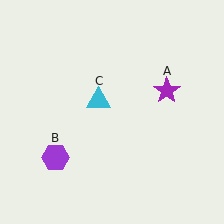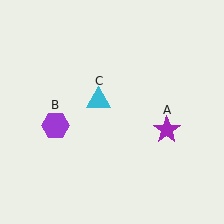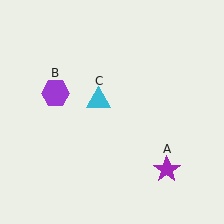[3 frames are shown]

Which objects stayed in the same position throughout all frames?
Cyan triangle (object C) remained stationary.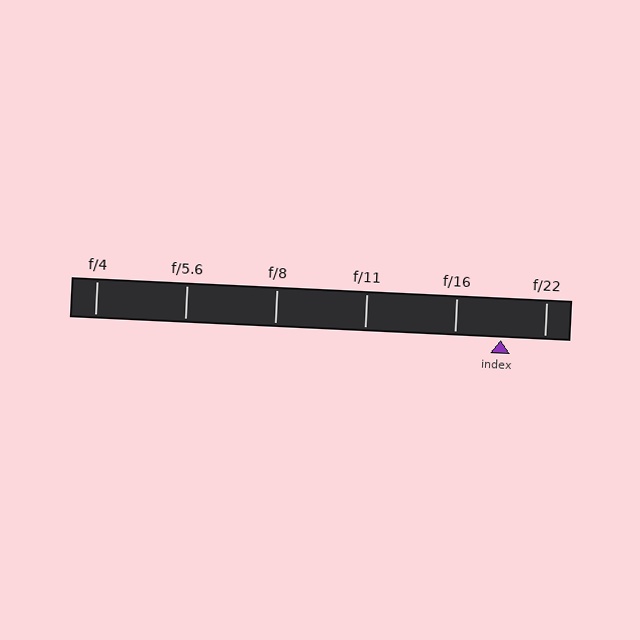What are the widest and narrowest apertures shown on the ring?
The widest aperture shown is f/4 and the narrowest is f/22.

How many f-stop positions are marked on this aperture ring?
There are 6 f-stop positions marked.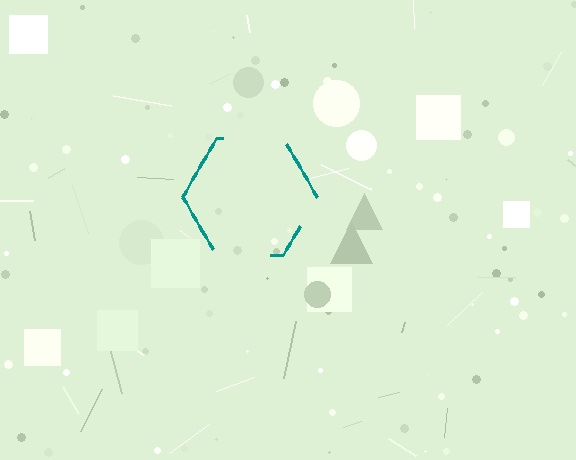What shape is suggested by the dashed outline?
The dashed outline suggests a hexagon.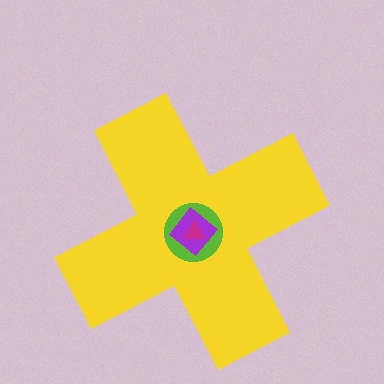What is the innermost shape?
The magenta triangle.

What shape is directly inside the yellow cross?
The lime circle.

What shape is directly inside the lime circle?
The purple diamond.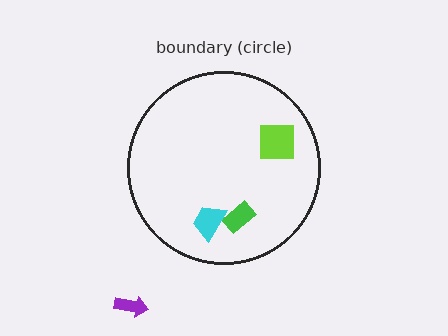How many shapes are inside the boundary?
3 inside, 1 outside.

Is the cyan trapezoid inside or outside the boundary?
Inside.